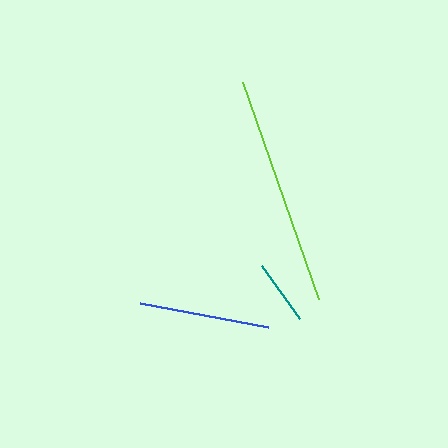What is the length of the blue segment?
The blue segment is approximately 131 pixels long.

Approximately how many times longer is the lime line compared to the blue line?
The lime line is approximately 1.8 times the length of the blue line.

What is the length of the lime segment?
The lime segment is approximately 230 pixels long.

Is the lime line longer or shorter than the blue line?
The lime line is longer than the blue line.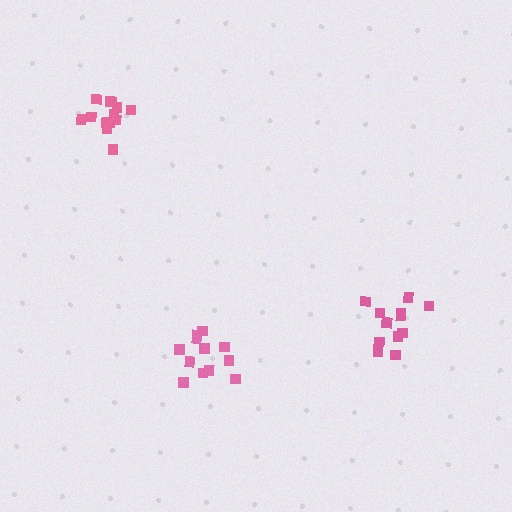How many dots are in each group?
Group 1: 12 dots, Group 2: 12 dots, Group 3: 13 dots (37 total).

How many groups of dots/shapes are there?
There are 3 groups.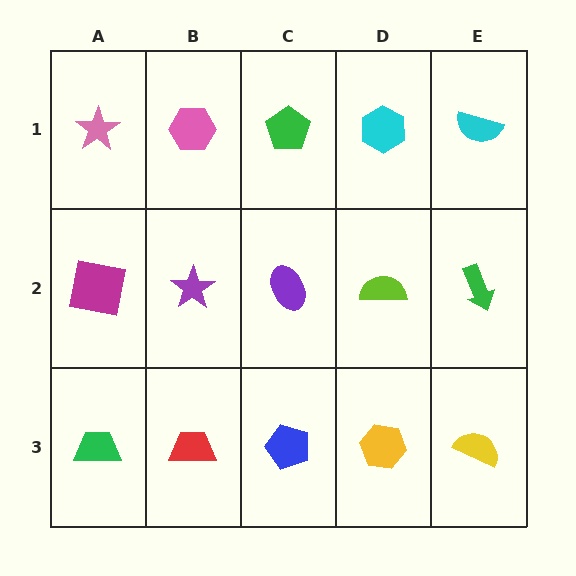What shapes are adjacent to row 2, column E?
A cyan semicircle (row 1, column E), a yellow semicircle (row 3, column E), a lime semicircle (row 2, column D).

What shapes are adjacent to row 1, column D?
A lime semicircle (row 2, column D), a green pentagon (row 1, column C), a cyan semicircle (row 1, column E).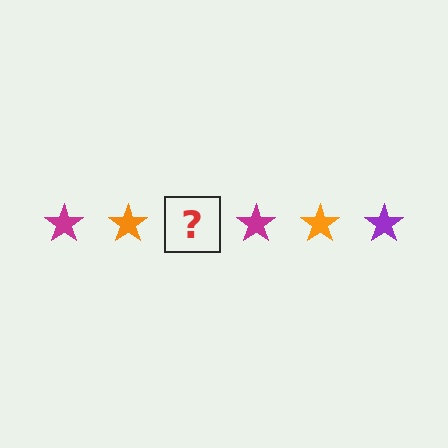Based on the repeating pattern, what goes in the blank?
The blank should be a purple star.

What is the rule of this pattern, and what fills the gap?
The rule is that the pattern cycles through magenta, orange, purple stars. The gap should be filled with a purple star.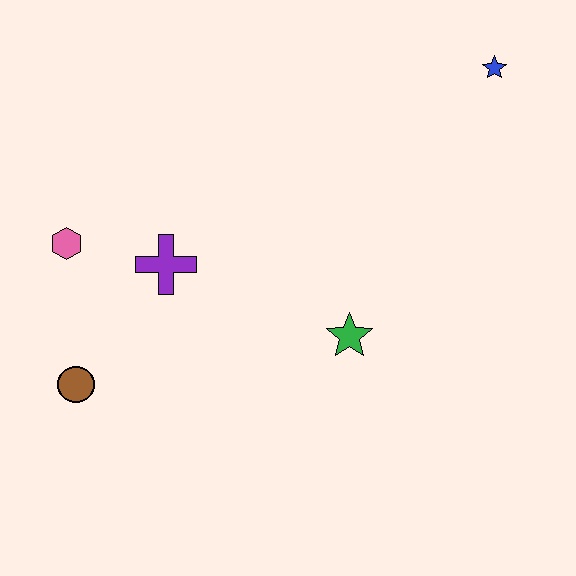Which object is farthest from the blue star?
The brown circle is farthest from the blue star.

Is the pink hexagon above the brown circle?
Yes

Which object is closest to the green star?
The purple cross is closest to the green star.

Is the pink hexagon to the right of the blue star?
No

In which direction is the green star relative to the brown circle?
The green star is to the right of the brown circle.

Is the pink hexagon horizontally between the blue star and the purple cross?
No